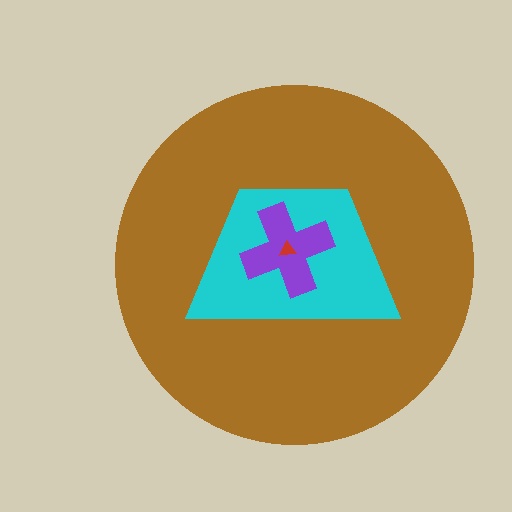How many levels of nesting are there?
4.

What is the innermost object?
The red triangle.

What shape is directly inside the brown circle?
The cyan trapezoid.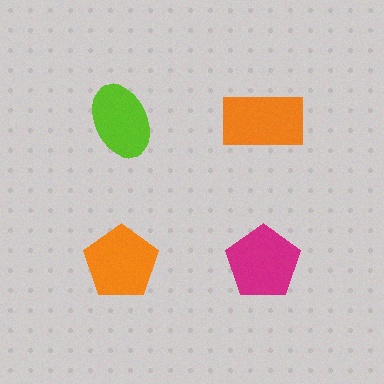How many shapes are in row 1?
2 shapes.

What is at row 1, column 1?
A lime ellipse.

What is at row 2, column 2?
A magenta pentagon.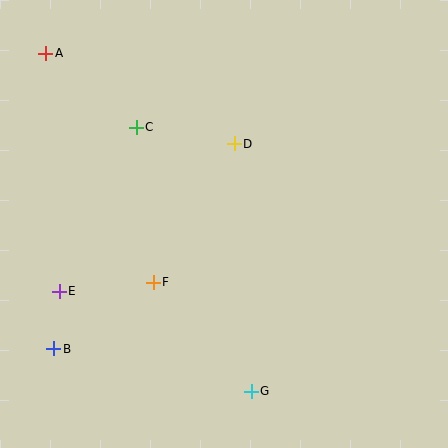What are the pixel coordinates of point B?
Point B is at (54, 349).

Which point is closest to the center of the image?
Point D at (234, 144) is closest to the center.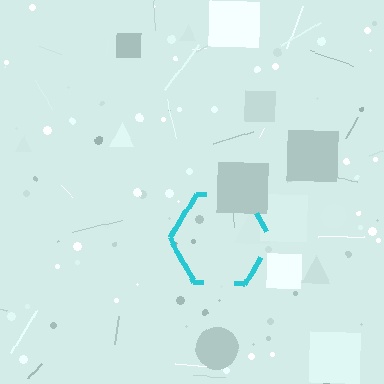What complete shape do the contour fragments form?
The contour fragments form a hexagon.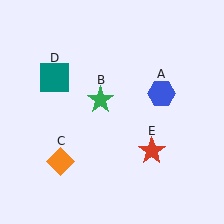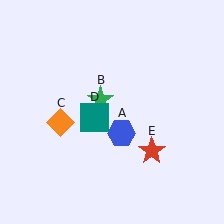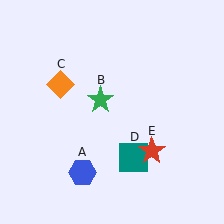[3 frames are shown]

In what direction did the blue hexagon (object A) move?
The blue hexagon (object A) moved down and to the left.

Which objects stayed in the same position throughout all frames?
Green star (object B) and red star (object E) remained stationary.